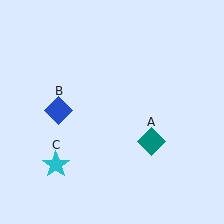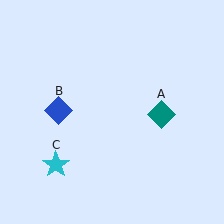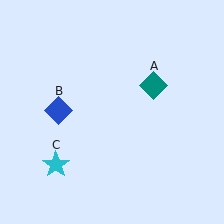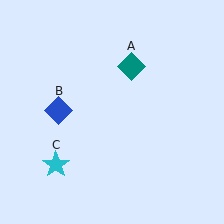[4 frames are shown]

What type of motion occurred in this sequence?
The teal diamond (object A) rotated counterclockwise around the center of the scene.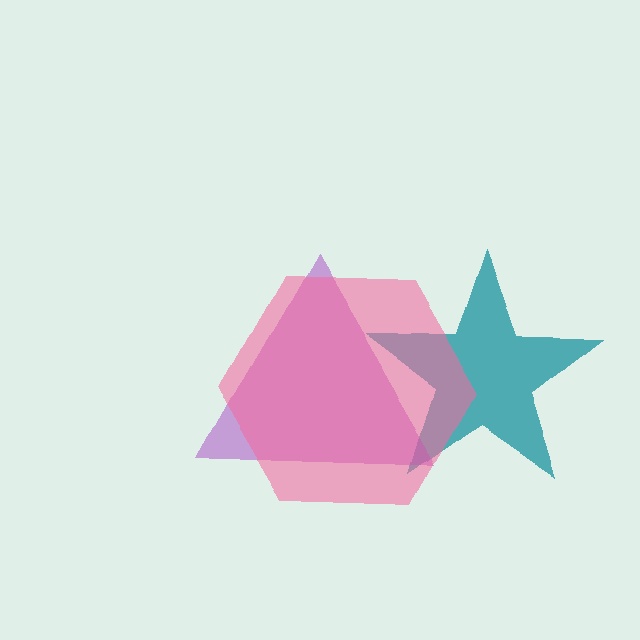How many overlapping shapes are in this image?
There are 3 overlapping shapes in the image.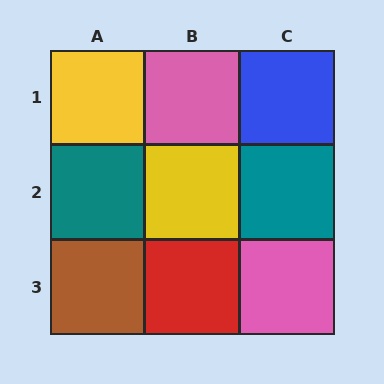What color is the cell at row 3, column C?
Pink.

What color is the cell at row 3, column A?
Brown.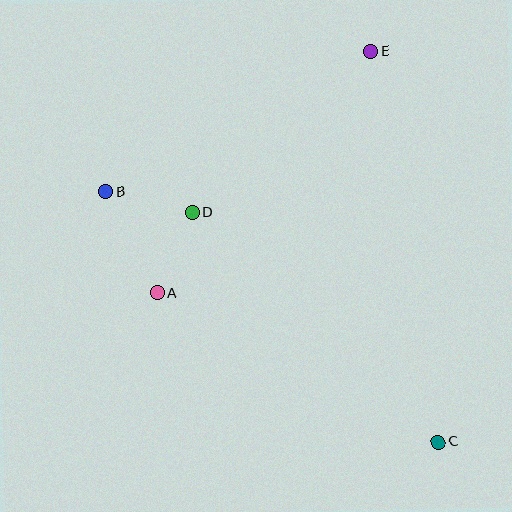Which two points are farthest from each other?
Points B and C are farthest from each other.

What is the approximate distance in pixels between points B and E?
The distance between B and E is approximately 301 pixels.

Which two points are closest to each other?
Points A and D are closest to each other.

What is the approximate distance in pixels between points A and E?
The distance between A and E is approximately 323 pixels.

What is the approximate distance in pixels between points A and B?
The distance between A and B is approximately 113 pixels.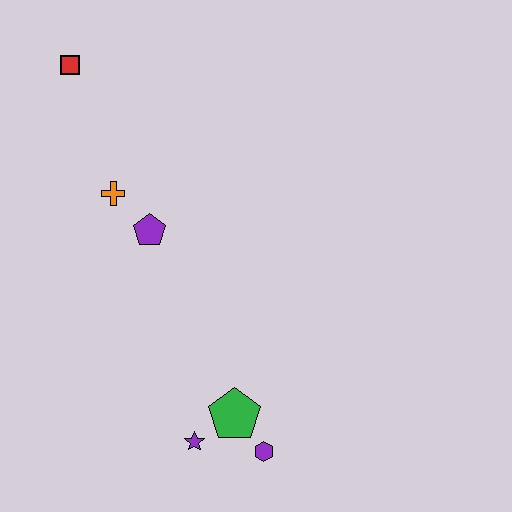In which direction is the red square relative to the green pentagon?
The red square is above the green pentagon.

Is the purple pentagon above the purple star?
Yes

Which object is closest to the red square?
The orange cross is closest to the red square.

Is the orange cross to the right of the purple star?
No